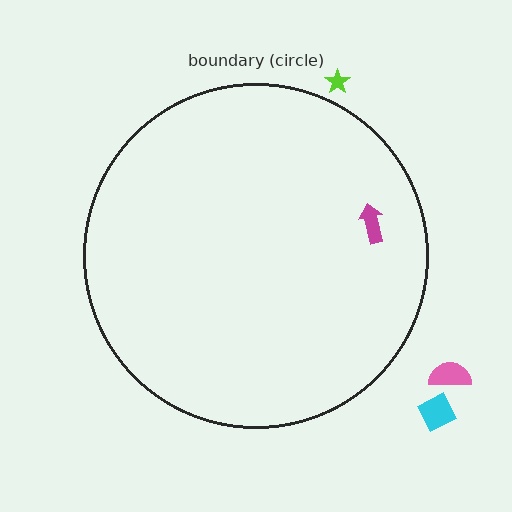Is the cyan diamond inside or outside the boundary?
Outside.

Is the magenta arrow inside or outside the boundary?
Inside.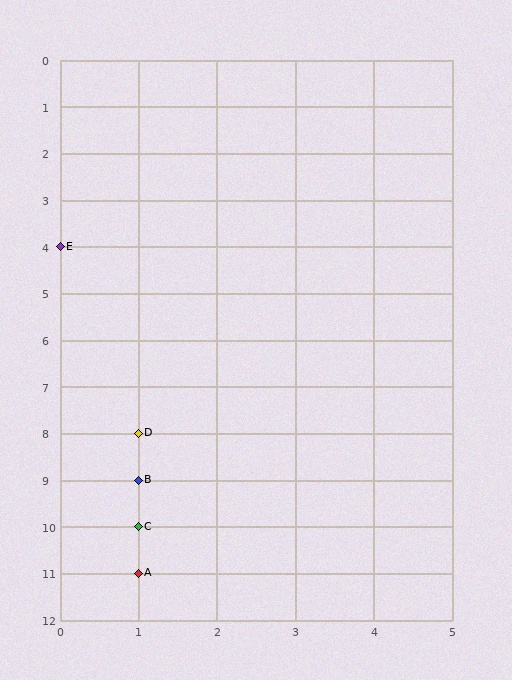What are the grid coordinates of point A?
Point A is at grid coordinates (1, 11).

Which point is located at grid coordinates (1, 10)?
Point C is at (1, 10).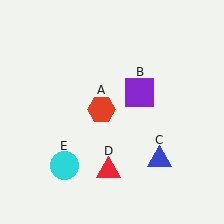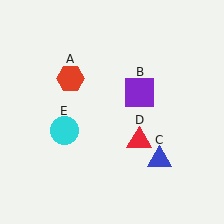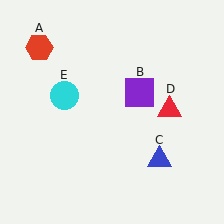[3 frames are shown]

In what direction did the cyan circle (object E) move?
The cyan circle (object E) moved up.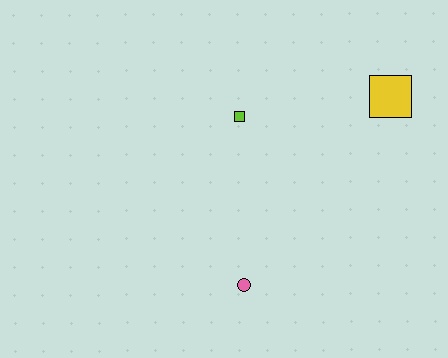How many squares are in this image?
There are 2 squares.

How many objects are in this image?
There are 3 objects.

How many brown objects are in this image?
There are no brown objects.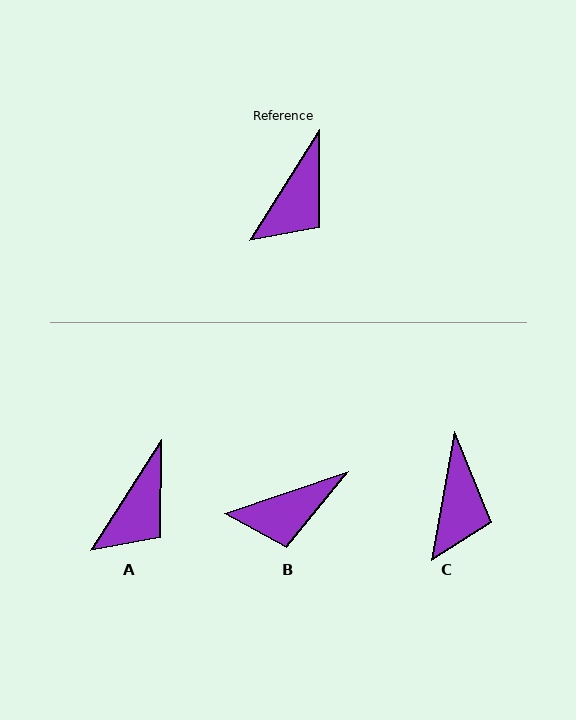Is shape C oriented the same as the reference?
No, it is off by about 22 degrees.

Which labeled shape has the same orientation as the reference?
A.